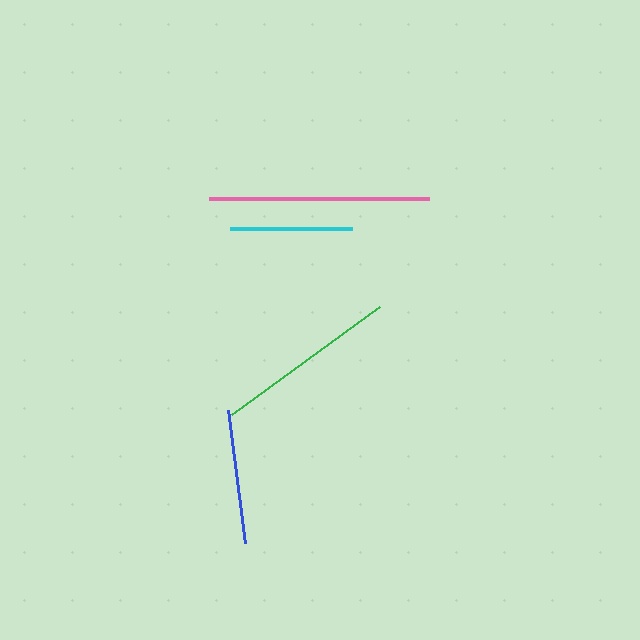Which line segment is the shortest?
The cyan line is the shortest at approximately 122 pixels.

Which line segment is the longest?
The pink line is the longest at approximately 220 pixels.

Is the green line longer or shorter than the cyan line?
The green line is longer than the cyan line.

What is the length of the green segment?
The green segment is approximately 184 pixels long.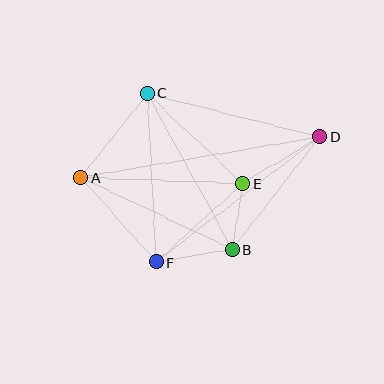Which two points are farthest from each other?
Points A and D are farthest from each other.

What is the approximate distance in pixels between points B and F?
The distance between B and F is approximately 77 pixels.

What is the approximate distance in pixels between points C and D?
The distance between C and D is approximately 178 pixels.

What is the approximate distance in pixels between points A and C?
The distance between A and C is approximately 107 pixels.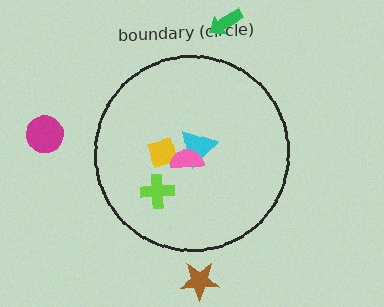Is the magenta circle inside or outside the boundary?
Outside.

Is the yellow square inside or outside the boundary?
Inside.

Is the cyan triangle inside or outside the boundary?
Inside.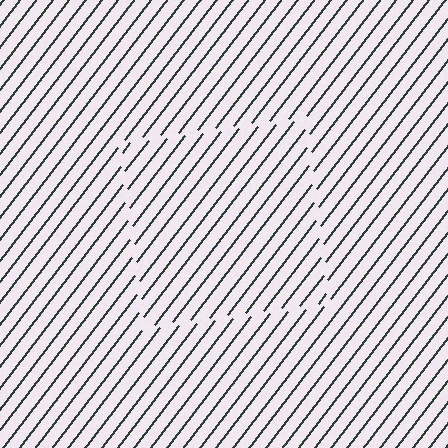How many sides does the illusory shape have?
4 sides — the line-ends trace a square.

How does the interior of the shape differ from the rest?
The interior of the shape contains the same grating, shifted by half a period — the contour is defined by the phase discontinuity where line-ends from the inner and outer gratings abut.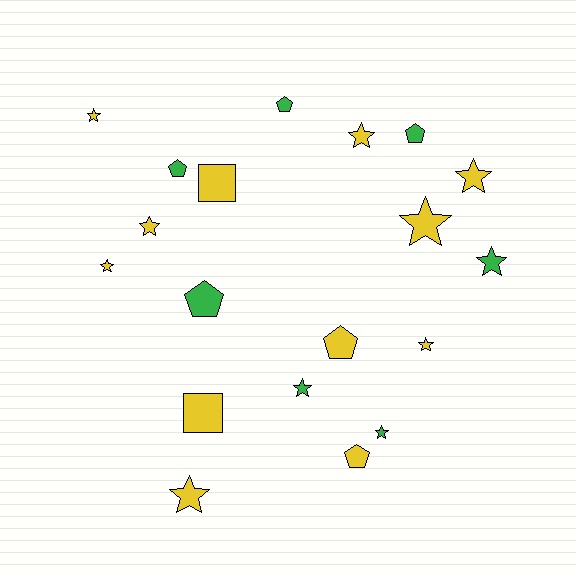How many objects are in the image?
There are 19 objects.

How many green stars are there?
There are 3 green stars.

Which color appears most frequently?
Yellow, with 12 objects.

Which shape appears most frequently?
Star, with 11 objects.